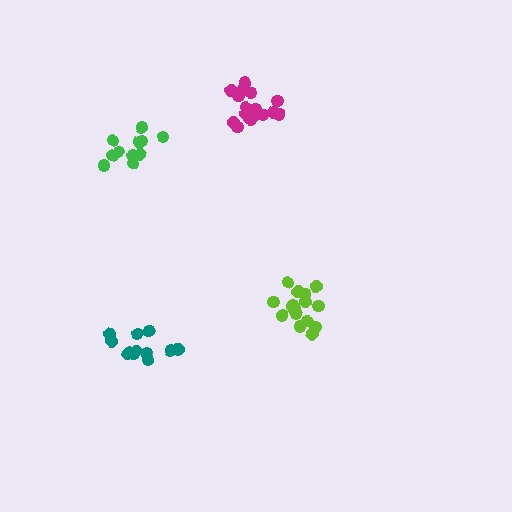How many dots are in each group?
Group 1: 16 dots, Group 2: 17 dots, Group 3: 12 dots, Group 4: 11 dots (56 total).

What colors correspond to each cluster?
The clusters are colored: lime, magenta, teal, green.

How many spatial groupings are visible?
There are 4 spatial groupings.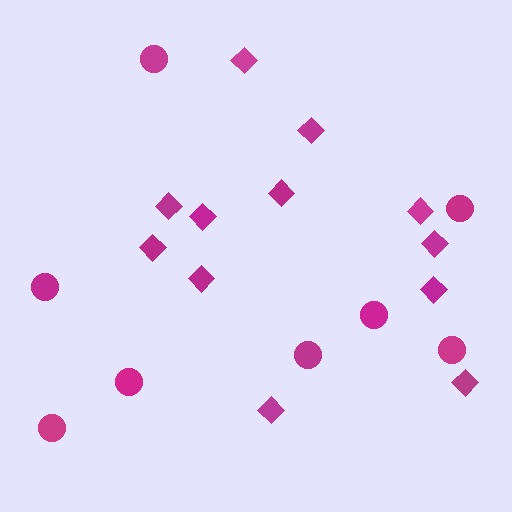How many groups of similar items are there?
There are 2 groups: one group of diamonds (12) and one group of circles (8).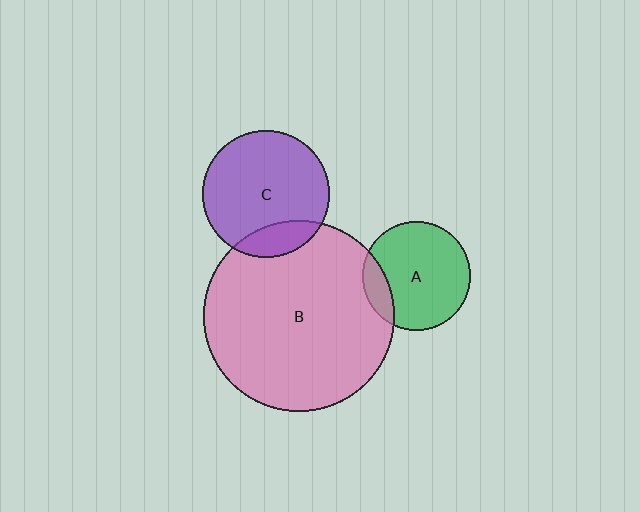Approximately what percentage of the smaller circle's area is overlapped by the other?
Approximately 15%.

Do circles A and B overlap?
Yes.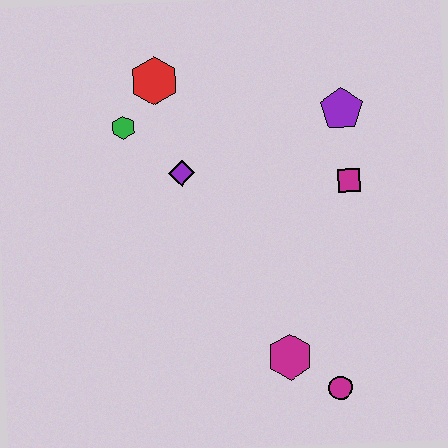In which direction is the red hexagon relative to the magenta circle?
The red hexagon is above the magenta circle.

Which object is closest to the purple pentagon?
The magenta square is closest to the purple pentagon.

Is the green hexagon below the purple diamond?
No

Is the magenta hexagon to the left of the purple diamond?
No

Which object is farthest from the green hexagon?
The magenta circle is farthest from the green hexagon.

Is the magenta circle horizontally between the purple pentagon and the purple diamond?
Yes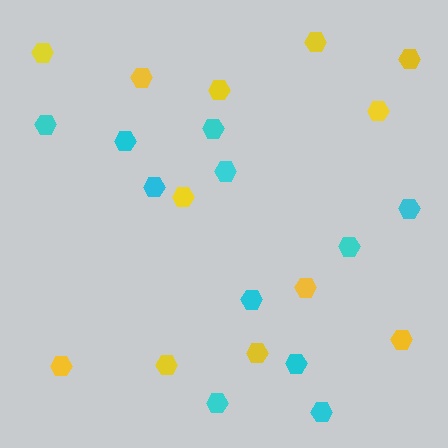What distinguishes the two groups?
There are 2 groups: one group of yellow hexagons (12) and one group of cyan hexagons (11).